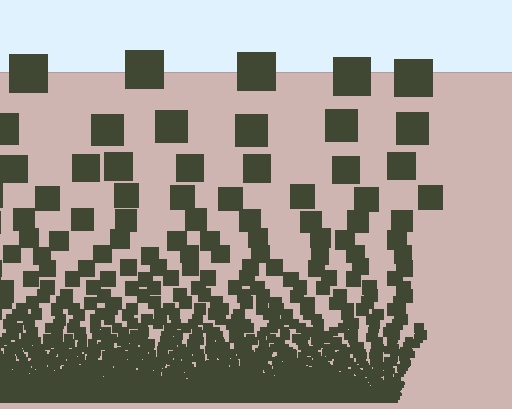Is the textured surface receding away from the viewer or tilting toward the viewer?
The surface appears to tilt toward the viewer. Texture elements get larger and sparser toward the top.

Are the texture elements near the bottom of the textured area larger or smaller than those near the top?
Smaller. The gradient is inverted — elements near the bottom are smaller and denser.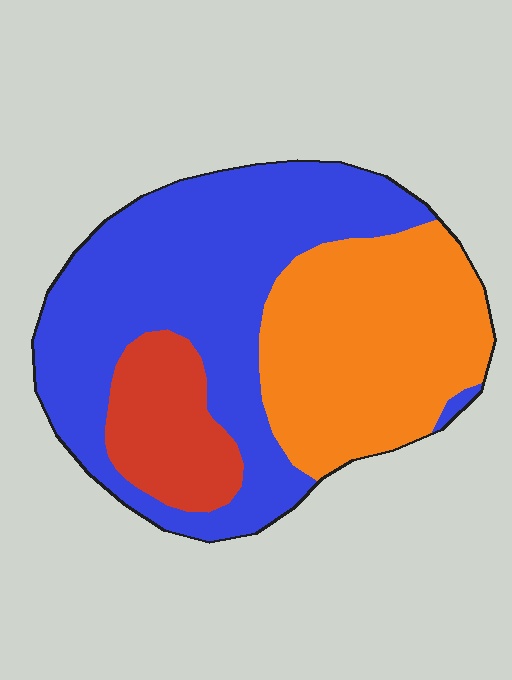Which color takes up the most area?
Blue, at roughly 50%.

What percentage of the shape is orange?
Orange covers around 35% of the shape.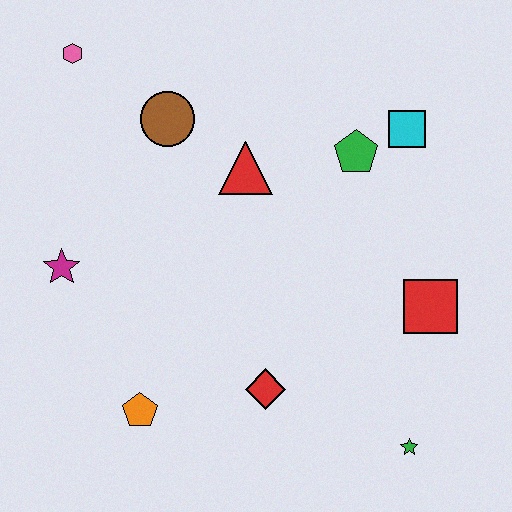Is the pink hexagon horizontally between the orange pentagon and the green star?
No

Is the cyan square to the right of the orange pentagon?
Yes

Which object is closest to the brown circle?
The red triangle is closest to the brown circle.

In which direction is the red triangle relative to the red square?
The red triangle is to the left of the red square.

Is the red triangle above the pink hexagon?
No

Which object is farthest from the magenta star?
The green star is farthest from the magenta star.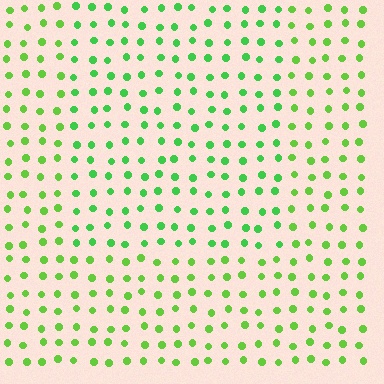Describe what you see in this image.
The image is filled with small lime elements in a uniform arrangement. A rectangle-shaped region is visible where the elements are tinted to a slightly different hue, forming a subtle color boundary.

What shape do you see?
I see a rectangle.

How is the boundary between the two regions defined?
The boundary is defined purely by a slight shift in hue (about 22 degrees). Spacing, size, and orientation are identical on both sides.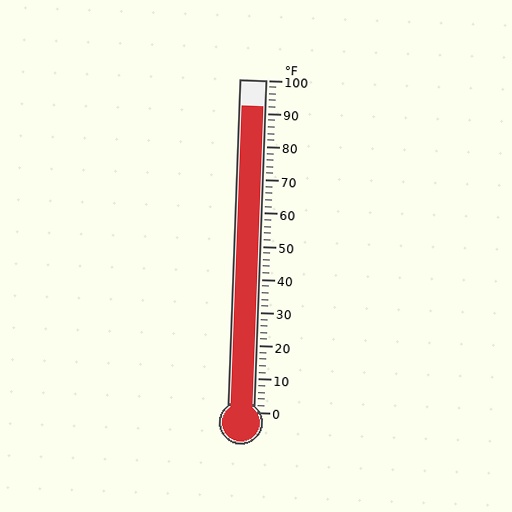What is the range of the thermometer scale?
The thermometer scale ranges from 0°F to 100°F.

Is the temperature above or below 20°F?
The temperature is above 20°F.